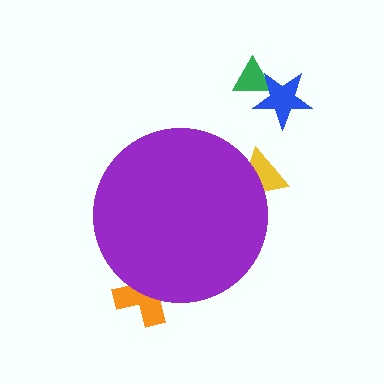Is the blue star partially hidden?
No, the blue star is fully visible.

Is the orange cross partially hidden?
Yes, the orange cross is partially hidden behind the purple circle.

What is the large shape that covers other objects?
A purple circle.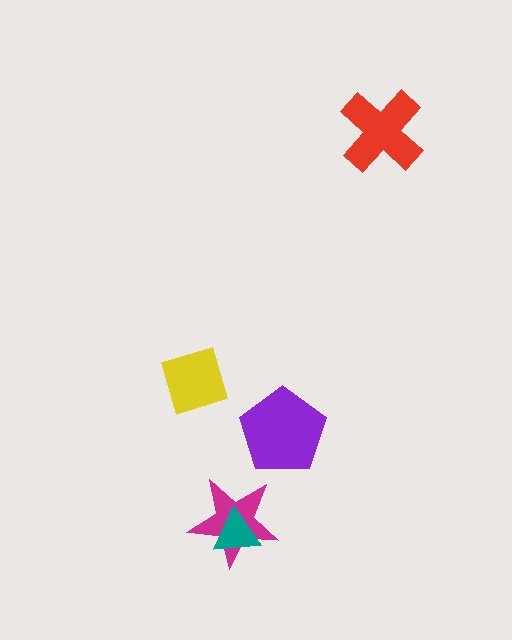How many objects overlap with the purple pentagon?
0 objects overlap with the purple pentagon.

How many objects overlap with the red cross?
0 objects overlap with the red cross.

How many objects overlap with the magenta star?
1 object overlaps with the magenta star.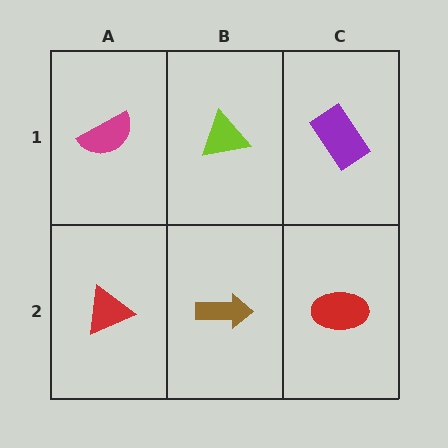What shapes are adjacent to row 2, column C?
A purple rectangle (row 1, column C), a brown arrow (row 2, column B).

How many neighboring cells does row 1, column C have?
2.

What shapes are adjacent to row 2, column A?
A magenta semicircle (row 1, column A), a brown arrow (row 2, column B).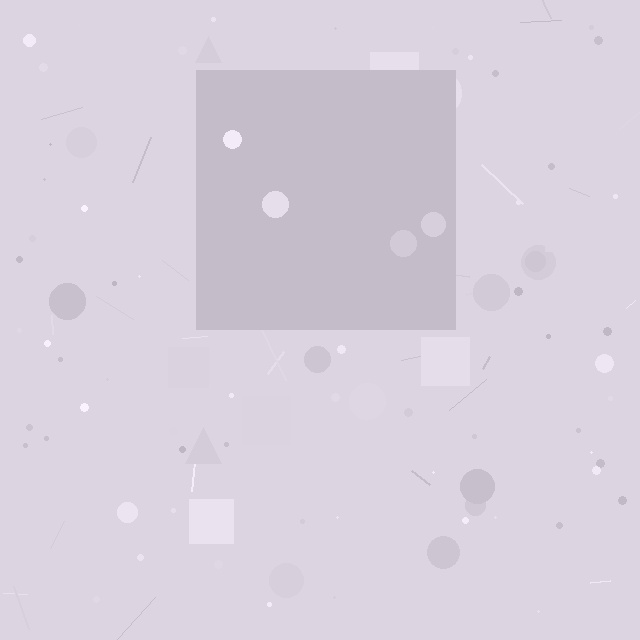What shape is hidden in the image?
A square is hidden in the image.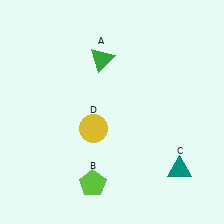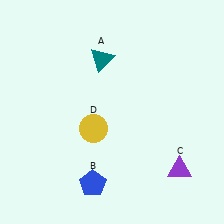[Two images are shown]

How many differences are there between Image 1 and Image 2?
There are 3 differences between the two images.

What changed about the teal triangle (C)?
In Image 1, C is teal. In Image 2, it changed to purple.